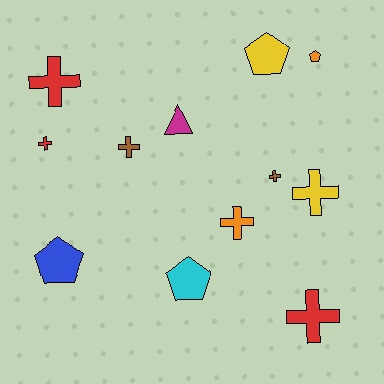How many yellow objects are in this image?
There are 2 yellow objects.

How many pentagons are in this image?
There are 4 pentagons.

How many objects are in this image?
There are 12 objects.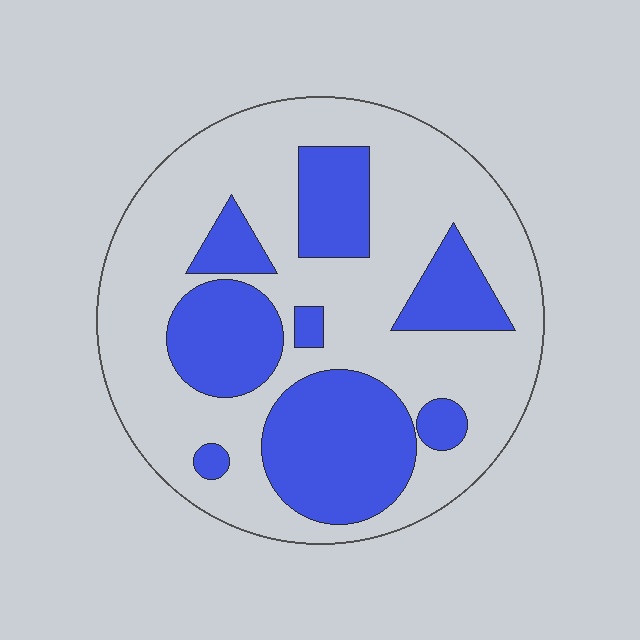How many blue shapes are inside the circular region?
8.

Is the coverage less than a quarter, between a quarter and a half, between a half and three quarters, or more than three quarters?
Between a quarter and a half.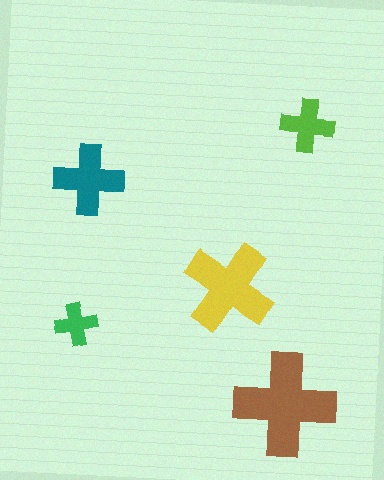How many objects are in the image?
There are 5 objects in the image.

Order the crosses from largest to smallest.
the brown one, the yellow one, the teal one, the lime one, the green one.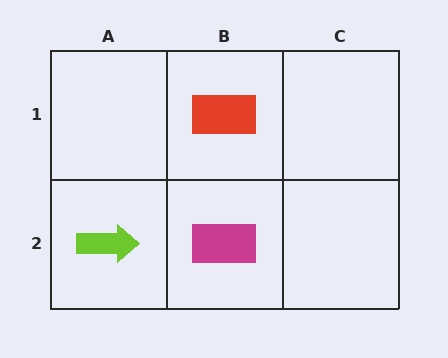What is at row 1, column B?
A red rectangle.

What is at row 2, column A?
A lime arrow.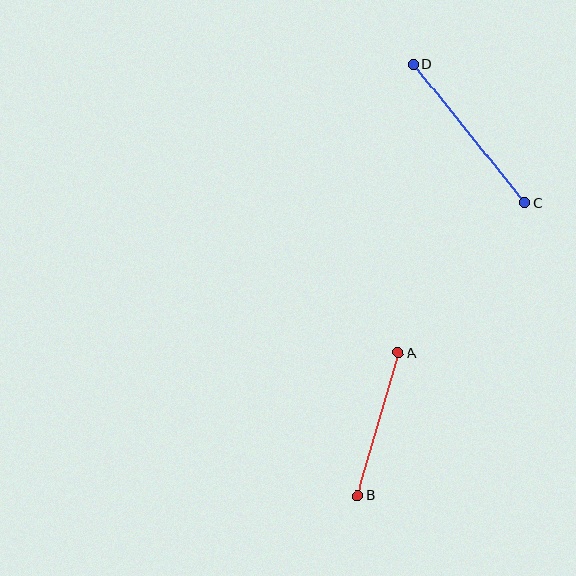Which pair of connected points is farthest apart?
Points C and D are farthest apart.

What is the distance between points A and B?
The distance is approximately 149 pixels.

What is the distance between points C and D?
The distance is approximately 178 pixels.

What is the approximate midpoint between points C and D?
The midpoint is at approximately (469, 134) pixels.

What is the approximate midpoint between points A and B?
The midpoint is at approximately (378, 424) pixels.